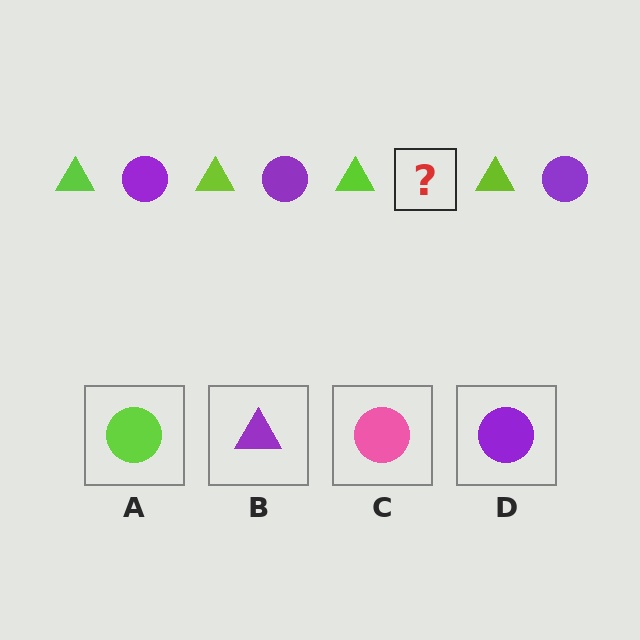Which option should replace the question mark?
Option D.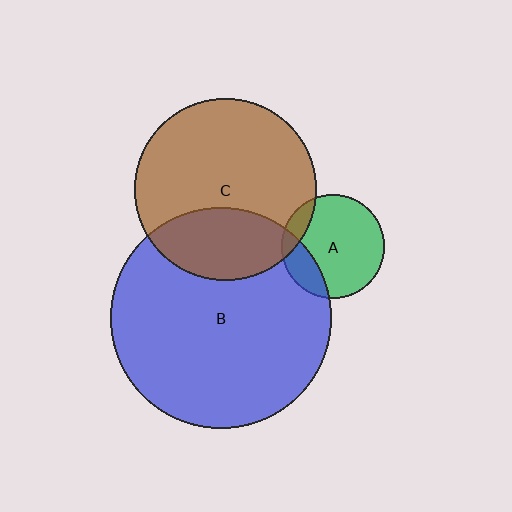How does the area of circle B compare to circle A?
Approximately 4.6 times.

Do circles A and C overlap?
Yes.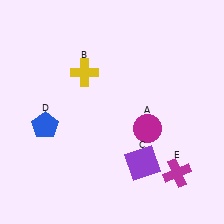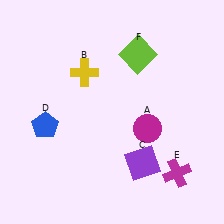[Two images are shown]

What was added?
A lime square (F) was added in Image 2.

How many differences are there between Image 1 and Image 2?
There is 1 difference between the two images.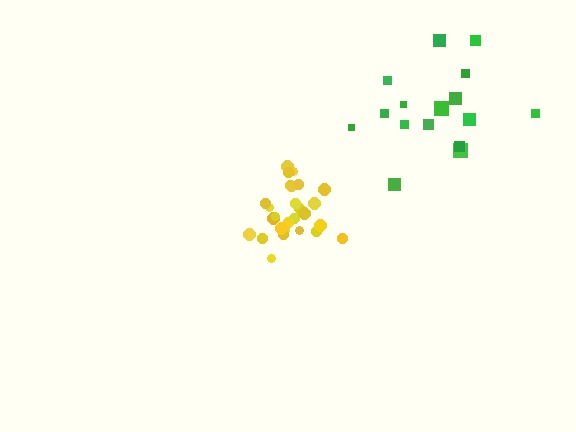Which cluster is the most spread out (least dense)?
Green.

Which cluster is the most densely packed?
Yellow.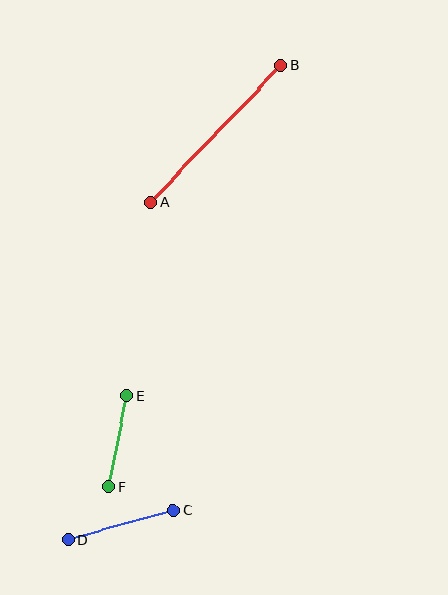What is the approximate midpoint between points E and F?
The midpoint is at approximately (118, 441) pixels.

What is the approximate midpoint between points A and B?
The midpoint is at approximately (216, 134) pixels.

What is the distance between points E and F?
The distance is approximately 93 pixels.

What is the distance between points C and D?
The distance is approximately 109 pixels.